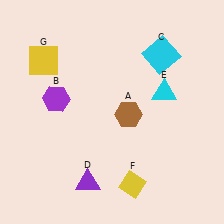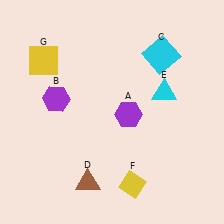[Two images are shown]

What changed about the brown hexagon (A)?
In Image 1, A is brown. In Image 2, it changed to purple.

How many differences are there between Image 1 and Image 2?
There are 2 differences between the two images.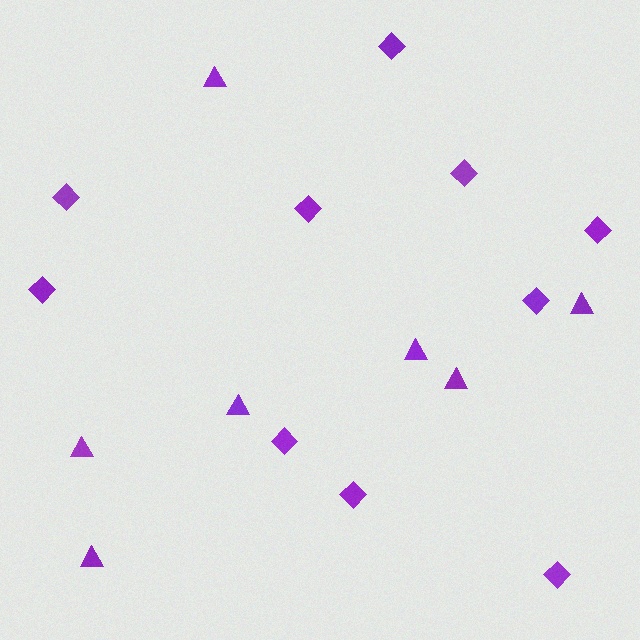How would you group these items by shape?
There are 2 groups: one group of diamonds (10) and one group of triangles (7).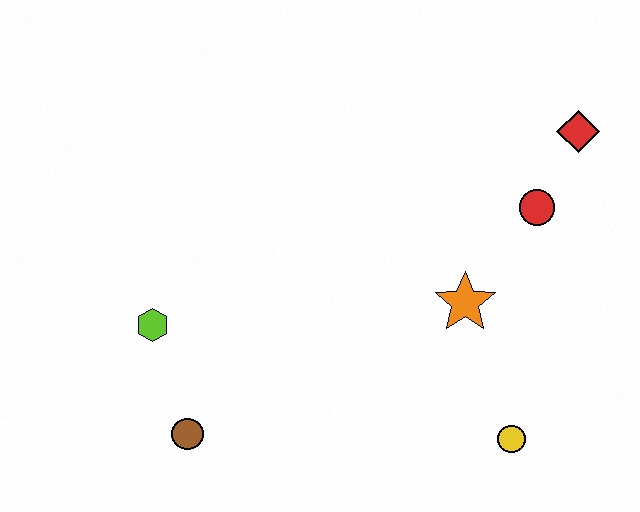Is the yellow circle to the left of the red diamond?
Yes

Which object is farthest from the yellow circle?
The lime hexagon is farthest from the yellow circle.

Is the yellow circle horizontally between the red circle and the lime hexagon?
Yes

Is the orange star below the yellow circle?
No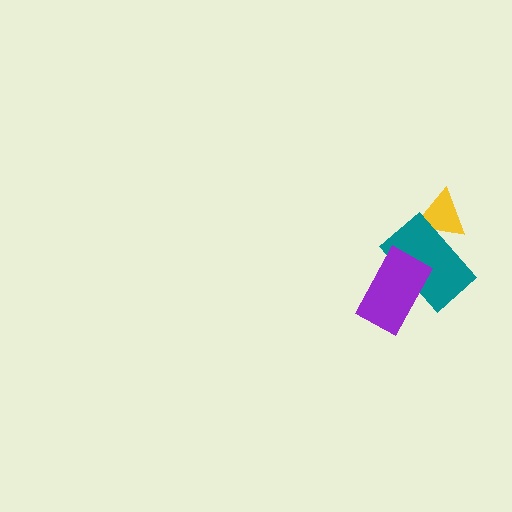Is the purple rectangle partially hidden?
No, no other shape covers it.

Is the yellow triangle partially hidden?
Yes, it is partially covered by another shape.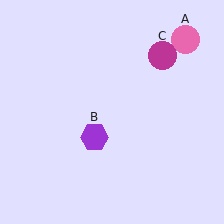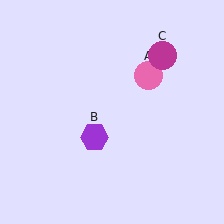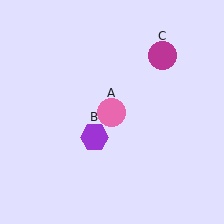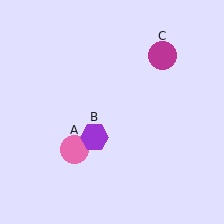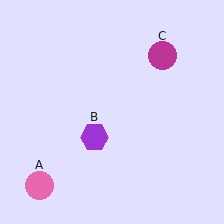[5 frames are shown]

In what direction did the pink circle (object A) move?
The pink circle (object A) moved down and to the left.